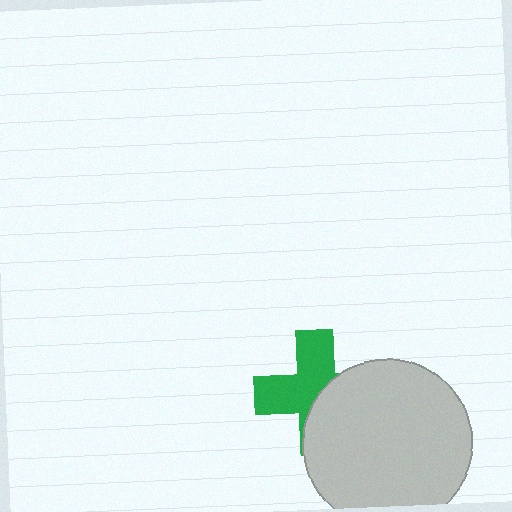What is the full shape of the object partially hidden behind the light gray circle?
The partially hidden object is a green cross.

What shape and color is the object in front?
The object in front is a light gray circle.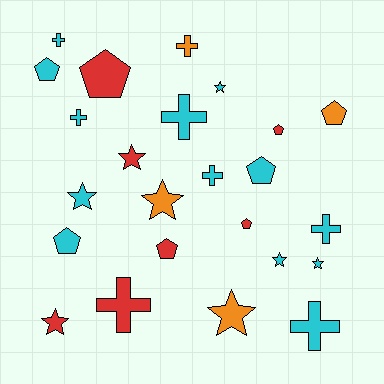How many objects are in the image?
There are 24 objects.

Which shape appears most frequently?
Pentagon, with 8 objects.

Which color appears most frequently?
Cyan, with 13 objects.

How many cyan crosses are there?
There are 6 cyan crosses.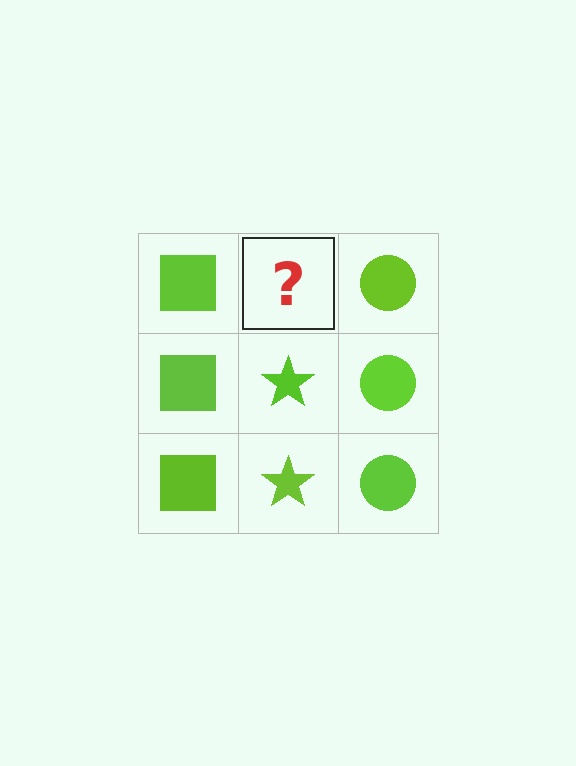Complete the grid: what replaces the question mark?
The question mark should be replaced with a lime star.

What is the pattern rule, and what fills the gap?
The rule is that each column has a consistent shape. The gap should be filled with a lime star.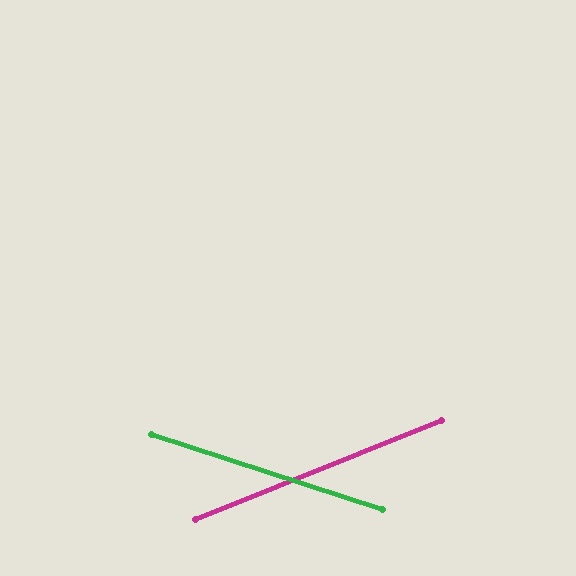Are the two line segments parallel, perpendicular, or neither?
Neither parallel nor perpendicular — they differ by about 40°.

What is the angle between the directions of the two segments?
Approximately 40 degrees.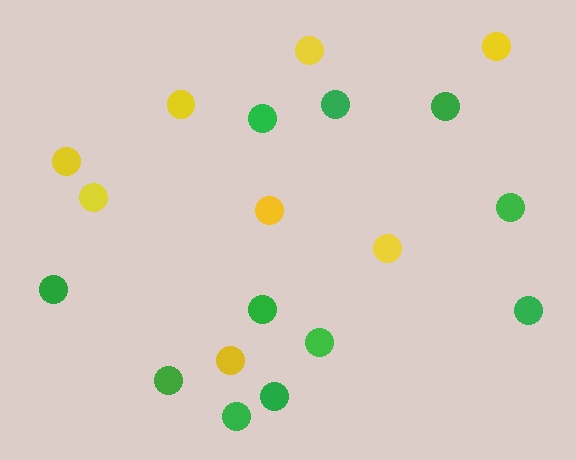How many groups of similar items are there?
There are 2 groups: one group of yellow circles (8) and one group of green circles (11).